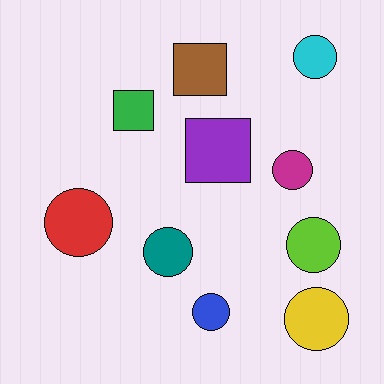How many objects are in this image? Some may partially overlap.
There are 10 objects.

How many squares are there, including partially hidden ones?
There are 3 squares.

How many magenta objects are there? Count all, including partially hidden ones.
There is 1 magenta object.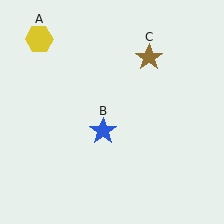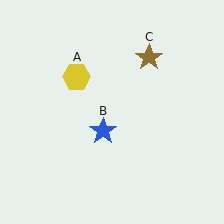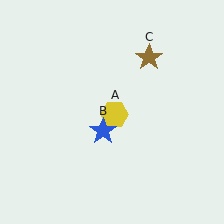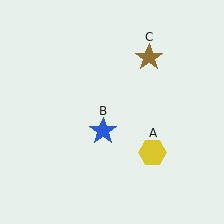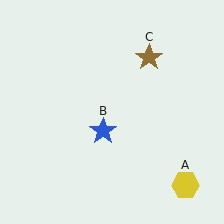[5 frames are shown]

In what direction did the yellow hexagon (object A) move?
The yellow hexagon (object A) moved down and to the right.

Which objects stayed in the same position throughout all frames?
Blue star (object B) and brown star (object C) remained stationary.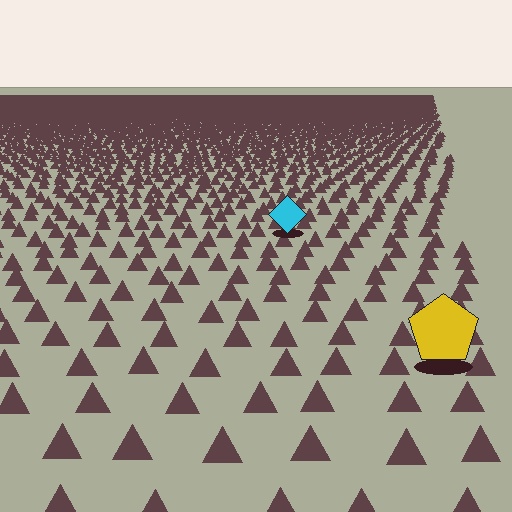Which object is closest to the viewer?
The yellow pentagon is closest. The texture marks near it are larger and more spread out.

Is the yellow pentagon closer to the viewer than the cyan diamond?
Yes. The yellow pentagon is closer — you can tell from the texture gradient: the ground texture is coarser near it.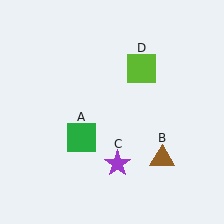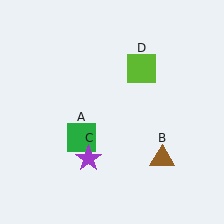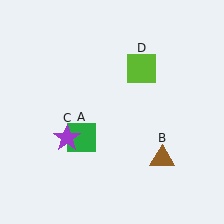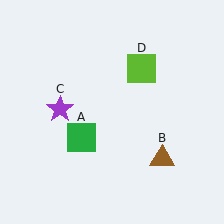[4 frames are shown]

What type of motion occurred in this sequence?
The purple star (object C) rotated clockwise around the center of the scene.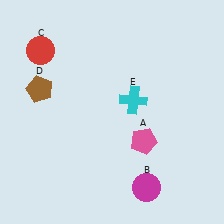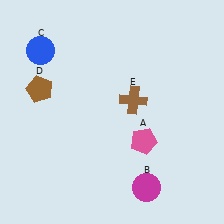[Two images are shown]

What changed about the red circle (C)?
In Image 1, C is red. In Image 2, it changed to blue.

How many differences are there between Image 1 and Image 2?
There are 2 differences between the two images.